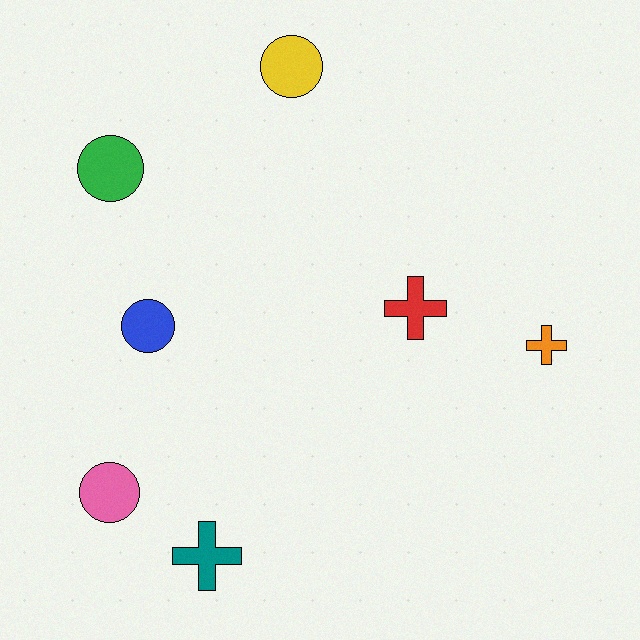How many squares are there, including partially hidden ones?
There are no squares.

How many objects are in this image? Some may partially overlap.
There are 7 objects.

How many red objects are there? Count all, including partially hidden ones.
There is 1 red object.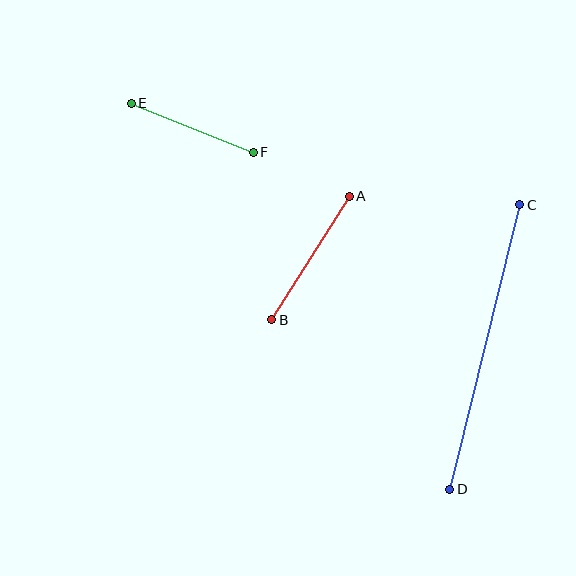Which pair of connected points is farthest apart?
Points C and D are farthest apart.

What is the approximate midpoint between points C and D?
The midpoint is at approximately (485, 347) pixels.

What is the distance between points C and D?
The distance is approximately 293 pixels.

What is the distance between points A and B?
The distance is approximately 146 pixels.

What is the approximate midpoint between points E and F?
The midpoint is at approximately (192, 128) pixels.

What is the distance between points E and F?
The distance is approximately 132 pixels.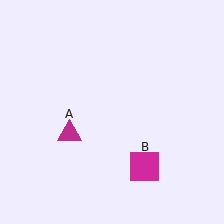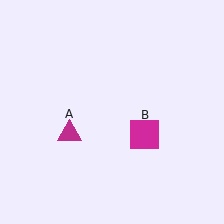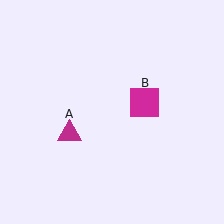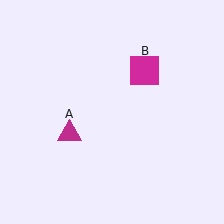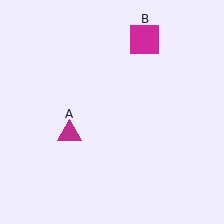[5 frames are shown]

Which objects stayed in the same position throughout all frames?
Magenta triangle (object A) remained stationary.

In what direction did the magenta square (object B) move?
The magenta square (object B) moved up.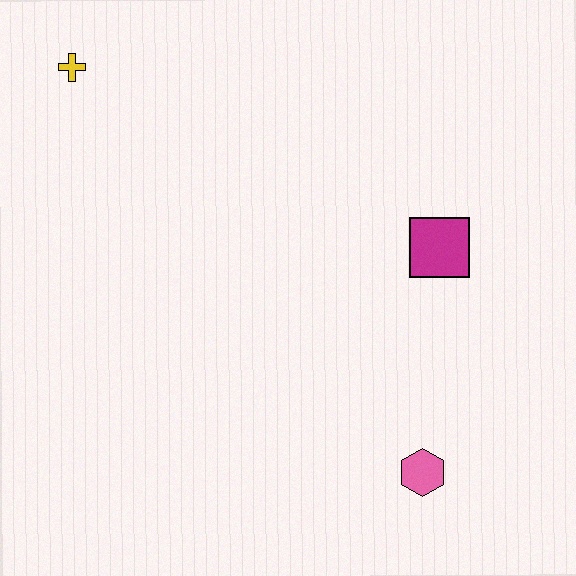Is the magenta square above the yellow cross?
No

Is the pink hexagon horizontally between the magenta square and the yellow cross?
Yes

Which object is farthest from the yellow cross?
The pink hexagon is farthest from the yellow cross.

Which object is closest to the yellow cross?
The magenta square is closest to the yellow cross.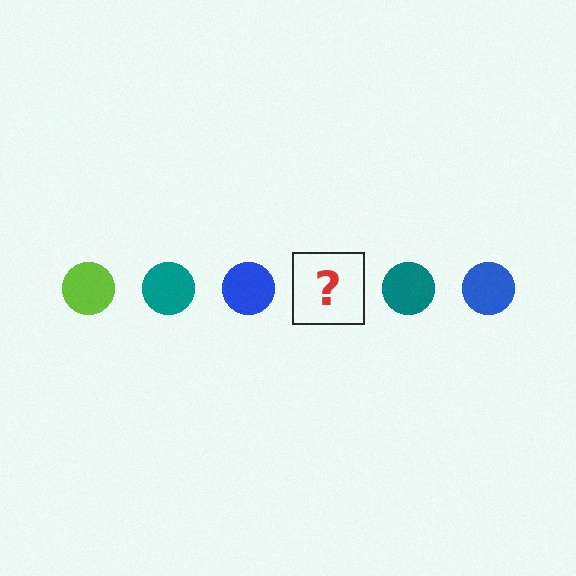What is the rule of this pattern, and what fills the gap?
The rule is that the pattern cycles through lime, teal, blue circles. The gap should be filled with a lime circle.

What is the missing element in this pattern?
The missing element is a lime circle.